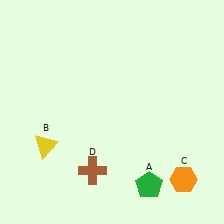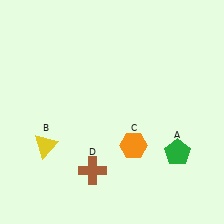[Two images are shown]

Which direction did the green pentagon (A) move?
The green pentagon (A) moved up.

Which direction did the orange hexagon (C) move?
The orange hexagon (C) moved left.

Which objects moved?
The objects that moved are: the green pentagon (A), the orange hexagon (C).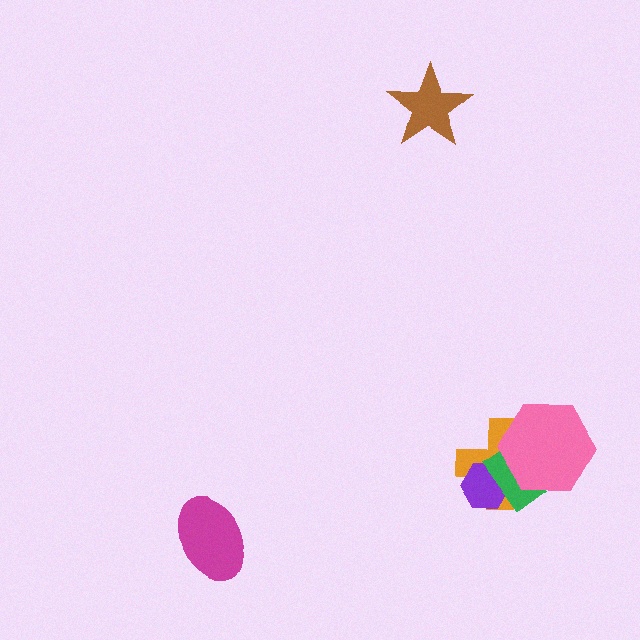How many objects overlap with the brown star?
0 objects overlap with the brown star.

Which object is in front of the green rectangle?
The pink hexagon is in front of the green rectangle.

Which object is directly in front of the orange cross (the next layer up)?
The purple hexagon is directly in front of the orange cross.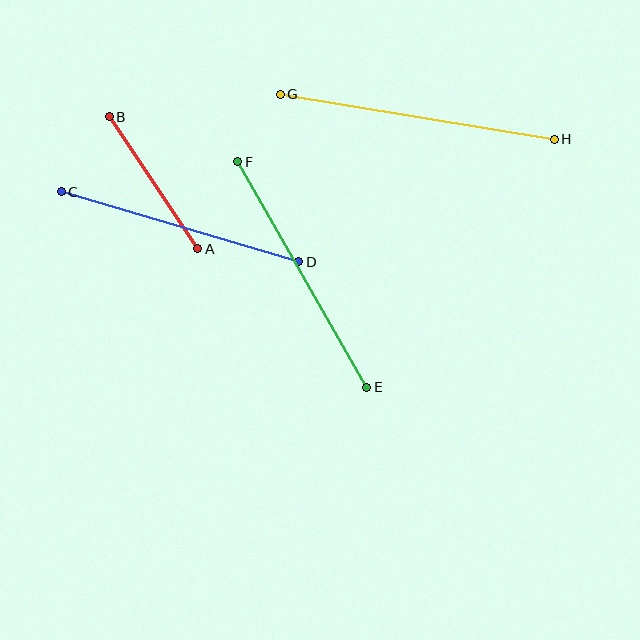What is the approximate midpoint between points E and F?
The midpoint is at approximately (302, 275) pixels.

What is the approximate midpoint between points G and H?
The midpoint is at approximately (417, 117) pixels.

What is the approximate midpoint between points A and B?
The midpoint is at approximately (154, 183) pixels.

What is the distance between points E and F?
The distance is approximately 260 pixels.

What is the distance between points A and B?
The distance is approximately 159 pixels.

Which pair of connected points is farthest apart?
Points G and H are farthest apart.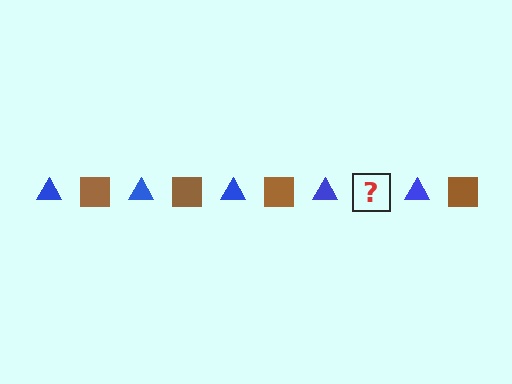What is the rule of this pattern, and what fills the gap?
The rule is that the pattern alternates between blue triangle and brown square. The gap should be filled with a brown square.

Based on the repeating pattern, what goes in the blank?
The blank should be a brown square.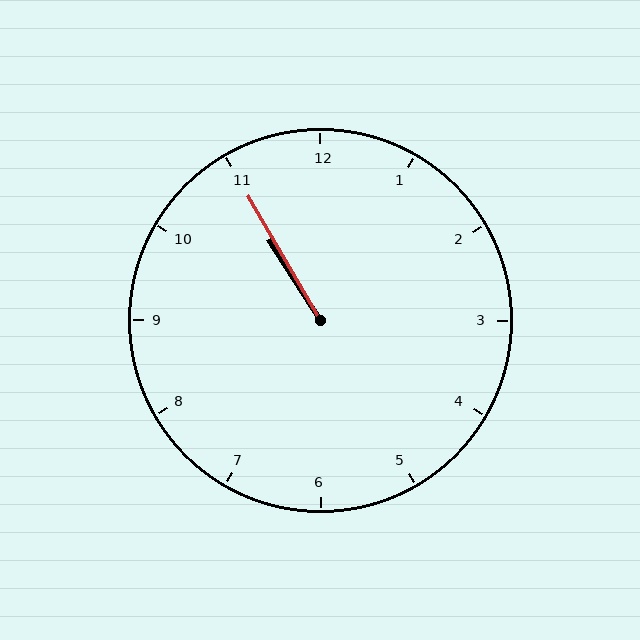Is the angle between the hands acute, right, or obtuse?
It is acute.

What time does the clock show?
10:55.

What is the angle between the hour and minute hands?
Approximately 2 degrees.